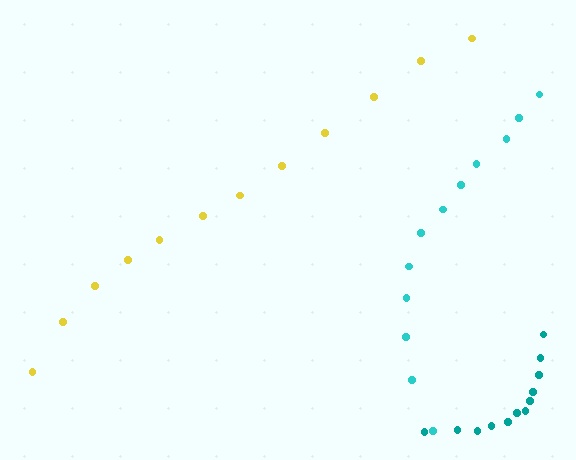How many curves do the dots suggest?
There are 3 distinct paths.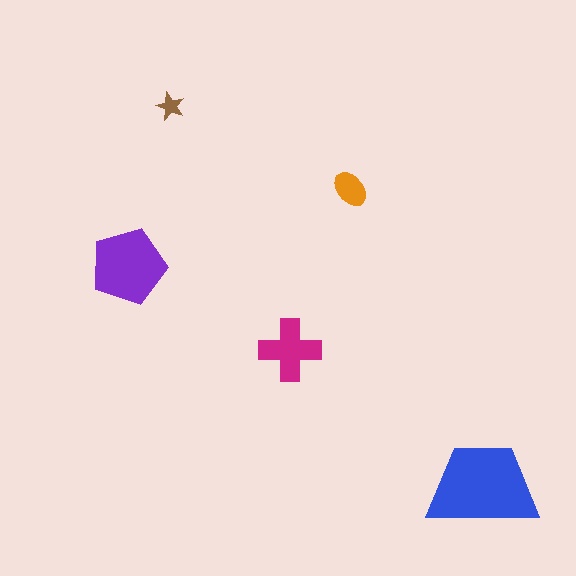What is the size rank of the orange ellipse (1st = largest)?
4th.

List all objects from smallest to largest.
The brown star, the orange ellipse, the magenta cross, the purple pentagon, the blue trapezoid.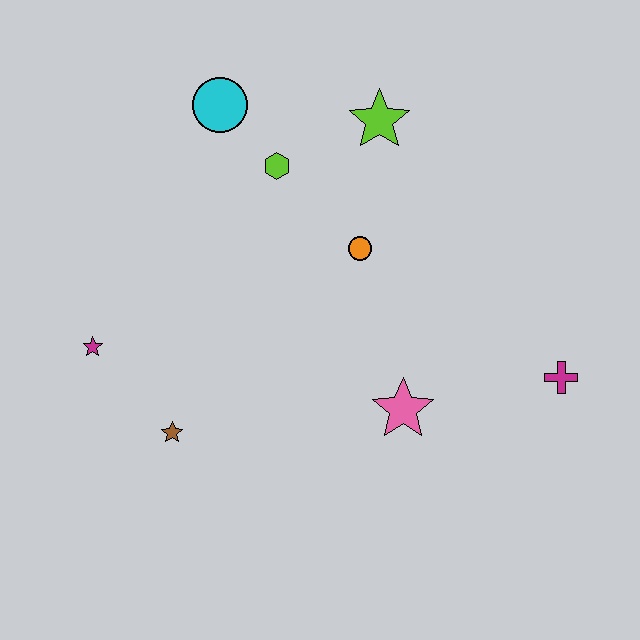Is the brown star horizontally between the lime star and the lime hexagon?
No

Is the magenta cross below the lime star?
Yes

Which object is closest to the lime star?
The lime hexagon is closest to the lime star.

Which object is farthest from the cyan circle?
The magenta cross is farthest from the cyan circle.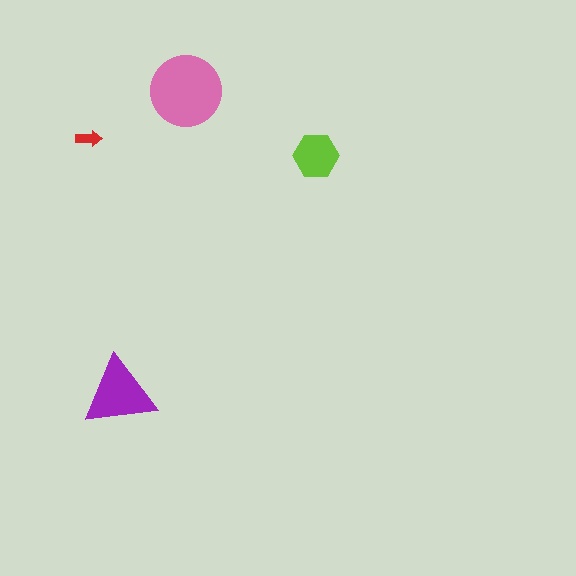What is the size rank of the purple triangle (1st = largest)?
2nd.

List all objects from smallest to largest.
The red arrow, the lime hexagon, the purple triangle, the pink circle.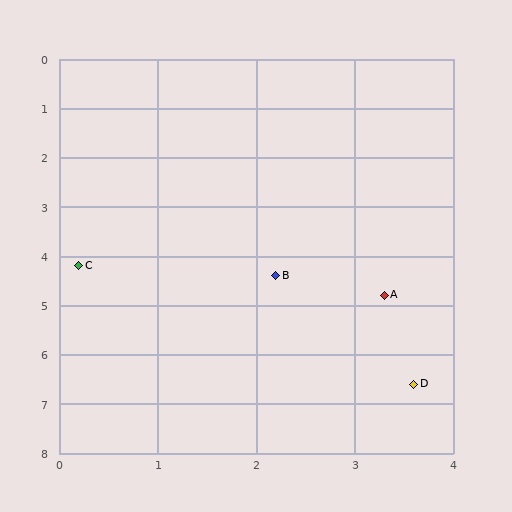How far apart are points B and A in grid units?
Points B and A are about 1.2 grid units apart.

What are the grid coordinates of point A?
Point A is at approximately (3.3, 4.8).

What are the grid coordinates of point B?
Point B is at approximately (2.2, 4.4).